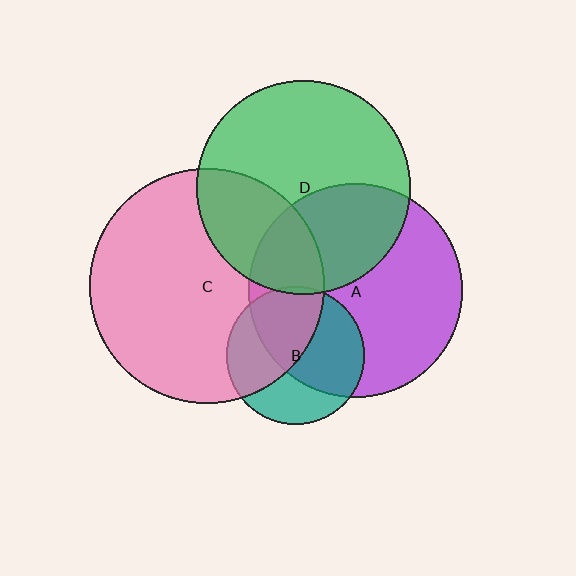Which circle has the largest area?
Circle C (pink).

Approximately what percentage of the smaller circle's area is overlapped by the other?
Approximately 25%.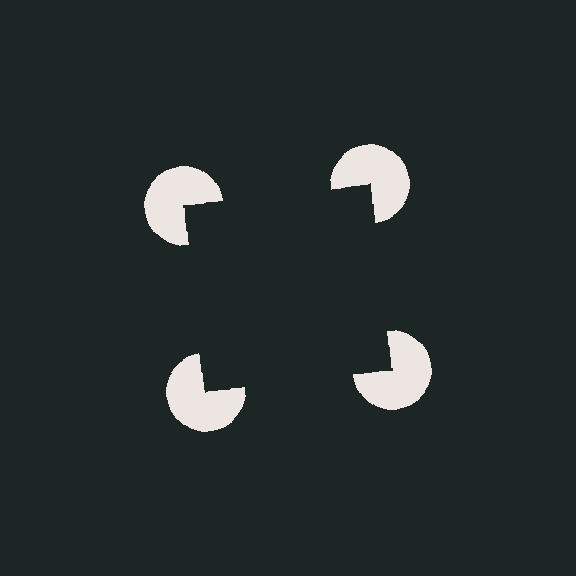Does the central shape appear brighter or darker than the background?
It typically appears slightly darker than the background, even though no actual brightness change is drawn.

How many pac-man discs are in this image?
There are 4 — one at each vertex of the illusory square.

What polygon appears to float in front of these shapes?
An illusory square — its edges are inferred from the aligned wedge cuts in the pac-man discs, not physically drawn.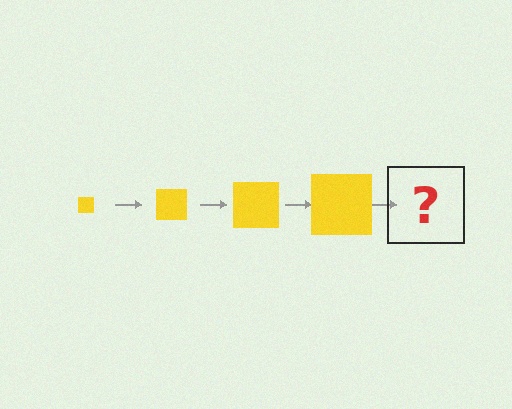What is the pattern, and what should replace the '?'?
The pattern is that the square gets progressively larger each step. The '?' should be a yellow square, larger than the previous one.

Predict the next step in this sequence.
The next step is a yellow square, larger than the previous one.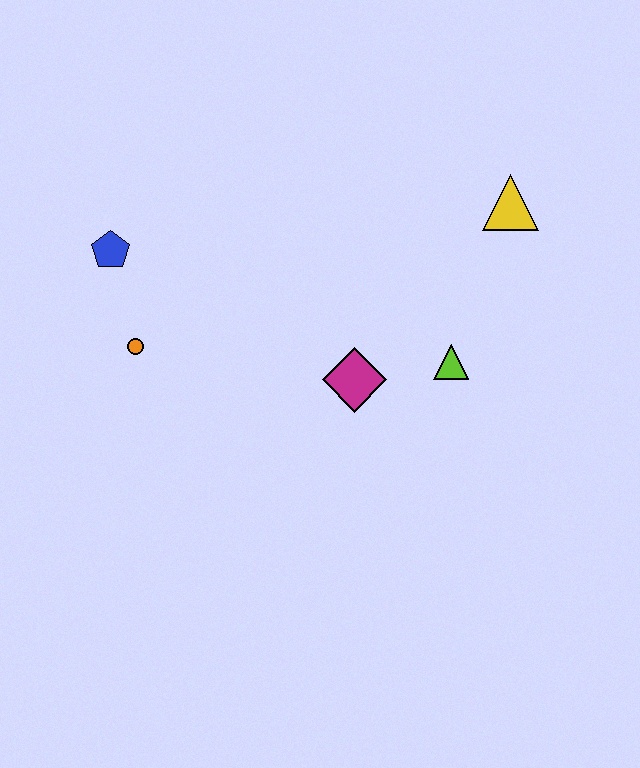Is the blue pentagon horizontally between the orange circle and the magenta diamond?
No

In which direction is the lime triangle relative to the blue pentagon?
The lime triangle is to the right of the blue pentagon.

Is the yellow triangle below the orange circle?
No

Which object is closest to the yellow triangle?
The lime triangle is closest to the yellow triangle.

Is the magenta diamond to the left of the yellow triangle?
Yes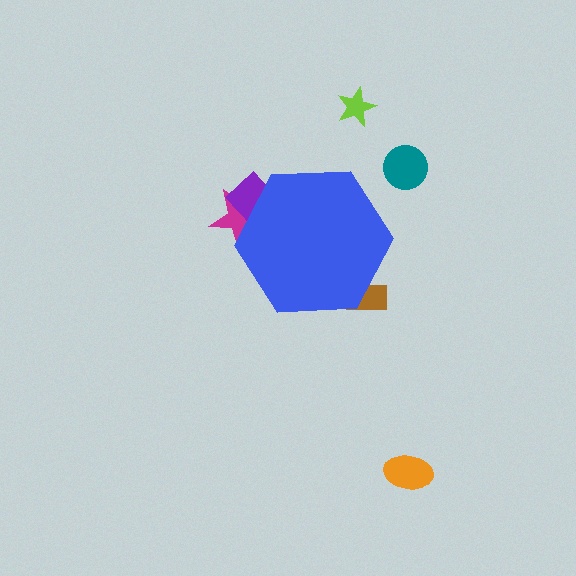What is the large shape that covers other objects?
A blue hexagon.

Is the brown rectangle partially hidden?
Yes, the brown rectangle is partially hidden behind the blue hexagon.